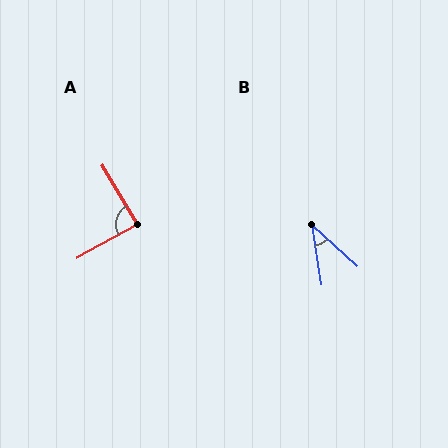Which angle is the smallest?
B, at approximately 38 degrees.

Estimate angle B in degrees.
Approximately 38 degrees.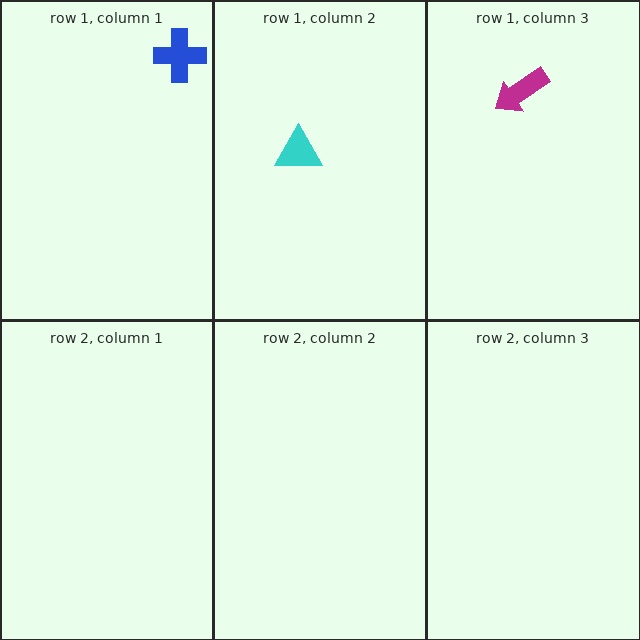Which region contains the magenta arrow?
The row 1, column 3 region.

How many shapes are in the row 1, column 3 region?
1.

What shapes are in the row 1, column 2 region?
The cyan triangle.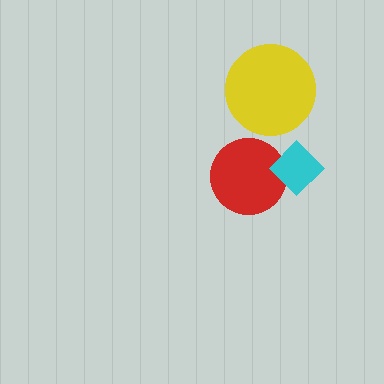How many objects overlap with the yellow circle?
0 objects overlap with the yellow circle.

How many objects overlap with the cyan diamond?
1 object overlaps with the cyan diamond.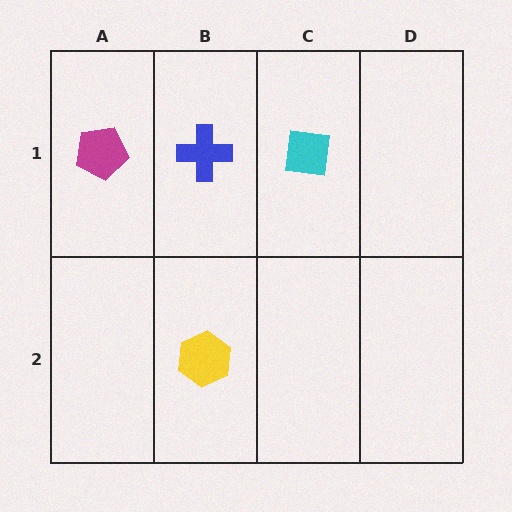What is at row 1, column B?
A blue cross.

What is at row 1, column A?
A magenta pentagon.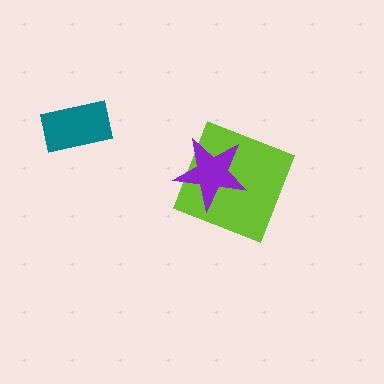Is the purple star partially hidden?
No, no other shape covers it.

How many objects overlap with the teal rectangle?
0 objects overlap with the teal rectangle.